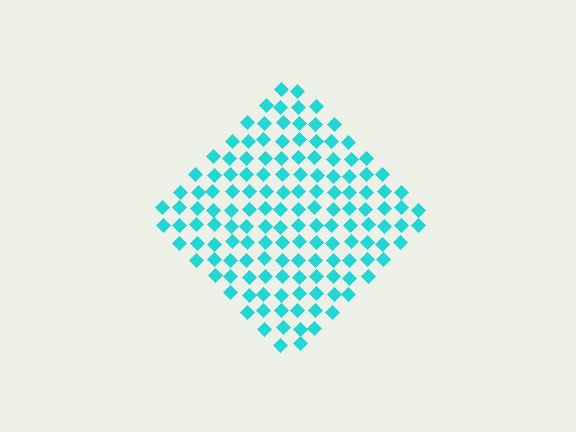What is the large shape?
The large shape is a diamond.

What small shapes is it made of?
It is made of small diamonds.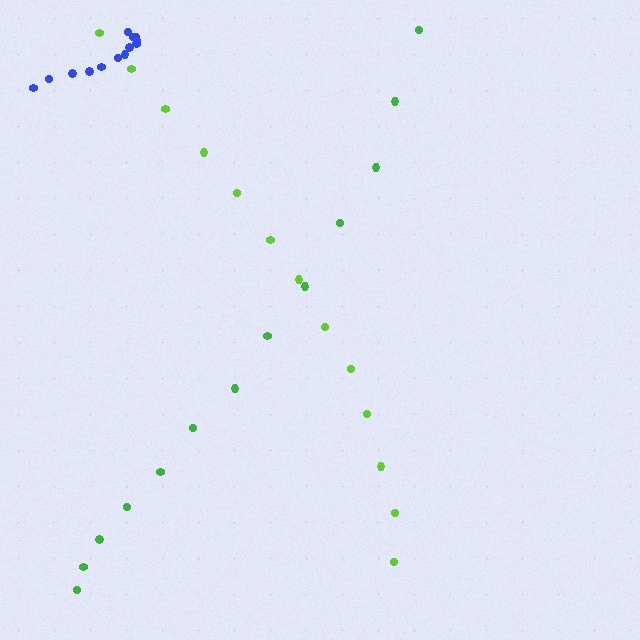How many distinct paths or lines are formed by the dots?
There are 3 distinct paths.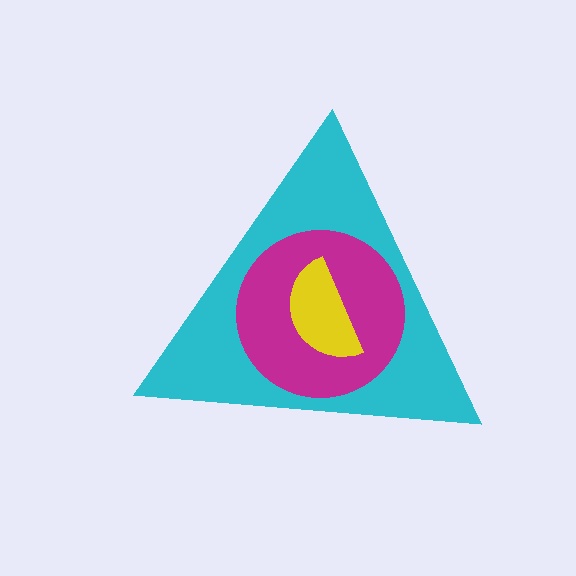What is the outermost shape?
The cyan triangle.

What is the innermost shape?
The yellow semicircle.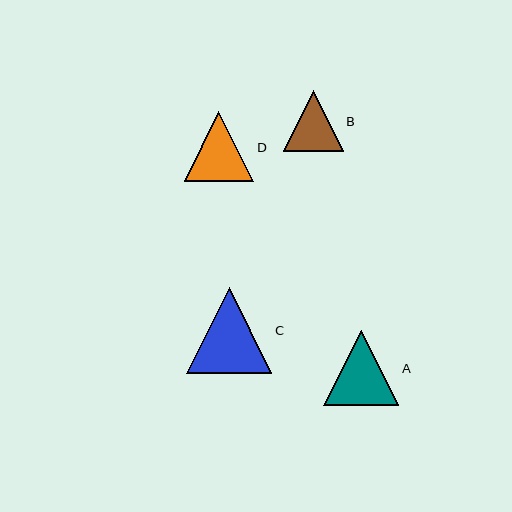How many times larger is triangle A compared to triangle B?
Triangle A is approximately 1.3 times the size of triangle B.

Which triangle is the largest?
Triangle C is the largest with a size of approximately 85 pixels.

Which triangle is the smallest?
Triangle B is the smallest with a size of approximately 60 pixels.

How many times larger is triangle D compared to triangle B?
Triangle D is approximately 1.2 times the size of triangle B.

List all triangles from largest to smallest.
From largest to smallest: C, A, D, B.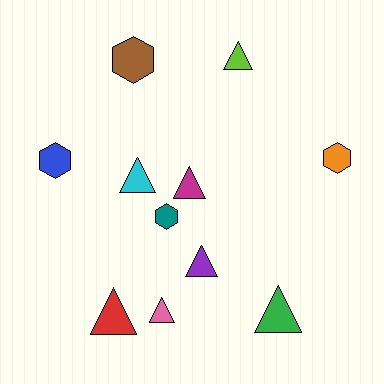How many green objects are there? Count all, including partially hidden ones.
There is 1 green object.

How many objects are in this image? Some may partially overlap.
There are 11 objects.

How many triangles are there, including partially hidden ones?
There are 7 triangles.